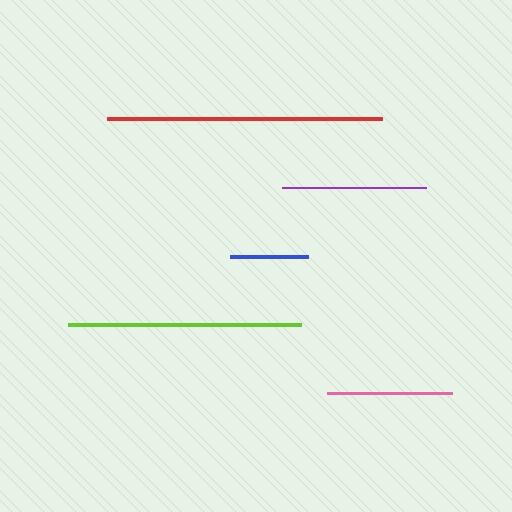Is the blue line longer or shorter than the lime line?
The lime line is longer than the blue line.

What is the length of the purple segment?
The purple segment is approximately 145 pixels long.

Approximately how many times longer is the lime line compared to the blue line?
The lime line is approximately 3.0 times the length of the blue line.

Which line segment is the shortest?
The blue line is the shortest at approximately 78 pixels.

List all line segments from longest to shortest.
From longest to shortest: red, lime, purple, pink, blue.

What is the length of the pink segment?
The pink segment is approximately 125 pixels long.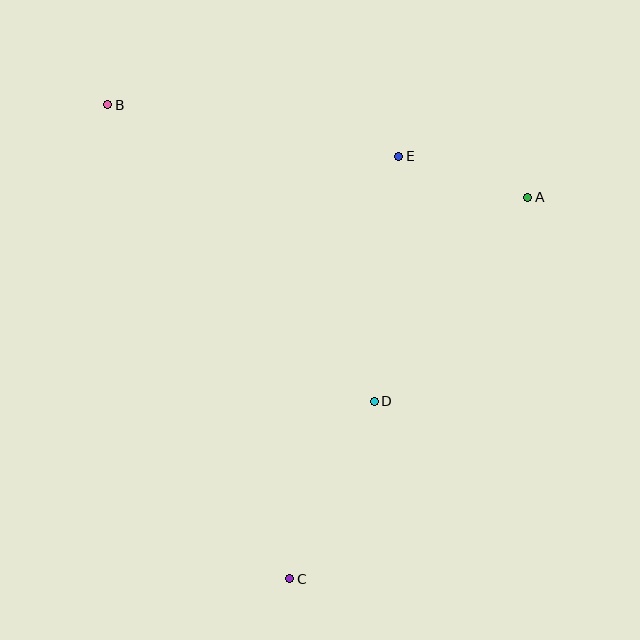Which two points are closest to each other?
Points A and E are closest to each other.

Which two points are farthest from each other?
Points B and C are farthest from each other.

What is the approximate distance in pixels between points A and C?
The distance between A and C is approximately 450 pixels.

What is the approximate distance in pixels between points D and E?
The distance between D and E is approximately 246 pixels.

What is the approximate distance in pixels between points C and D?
The distance between C and D is approximately 197 pixels.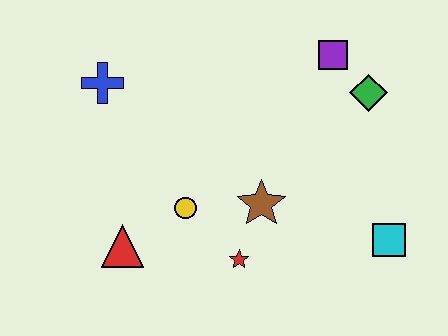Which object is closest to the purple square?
The green diamond is closest to the purple square.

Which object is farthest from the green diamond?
The red triangle is farthest from the green diamond.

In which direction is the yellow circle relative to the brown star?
The yellow circle is to the left of the brown star.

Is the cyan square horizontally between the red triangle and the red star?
No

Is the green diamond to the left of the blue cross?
No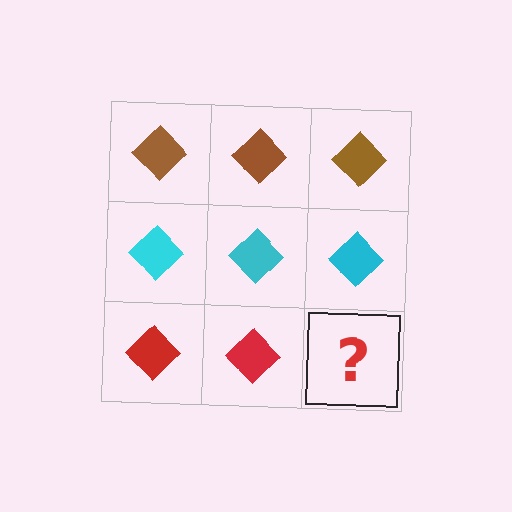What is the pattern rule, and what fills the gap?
The rule is that each row has a consistent color. The gap should be filled with a red diamond.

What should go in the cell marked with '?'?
The missing cell should contain a red diamond.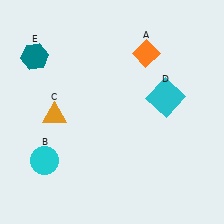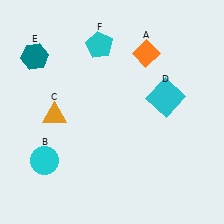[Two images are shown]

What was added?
A cyan pentagon (F) was added in Image 2.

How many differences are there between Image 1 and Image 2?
There is 1 difference between the two images.